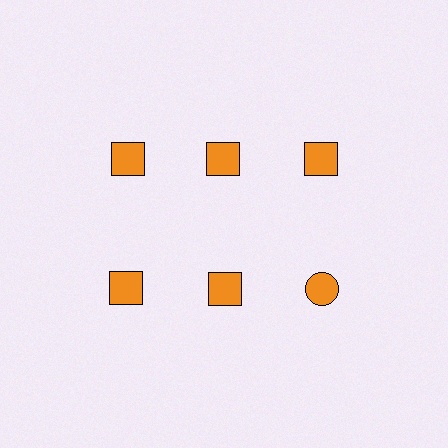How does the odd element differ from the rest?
It has a different shape: circle instead of square.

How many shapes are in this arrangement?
There are 6 shapes arranged in a grid pattern.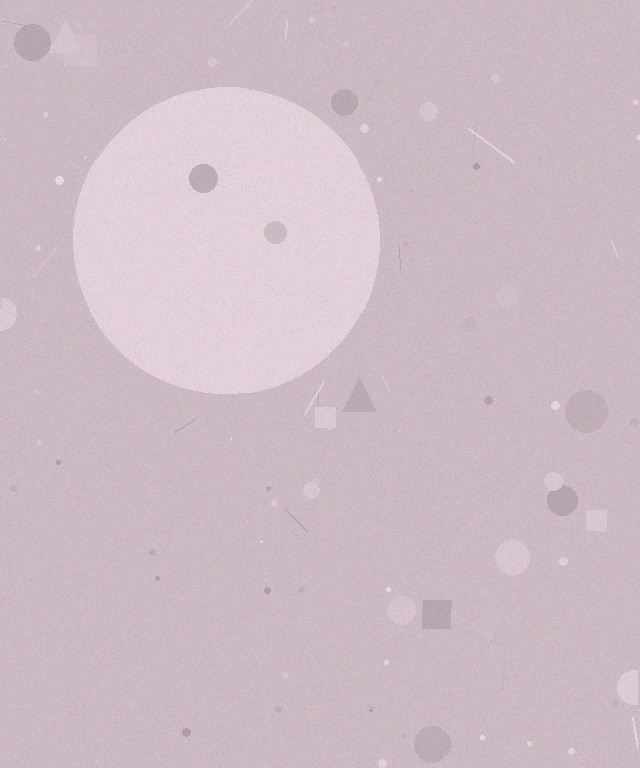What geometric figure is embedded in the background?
A circle is embedded in the background.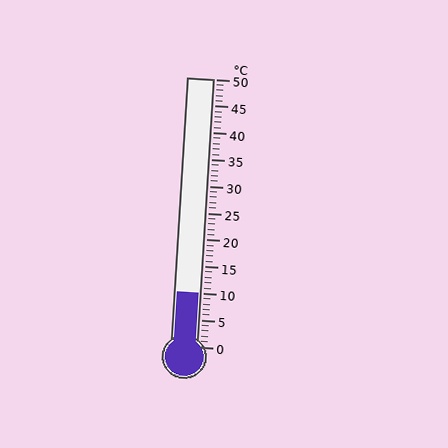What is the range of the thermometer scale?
The thermometer scale ranges from 0°C to 50°C.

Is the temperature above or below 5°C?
The temperature is above 5°C.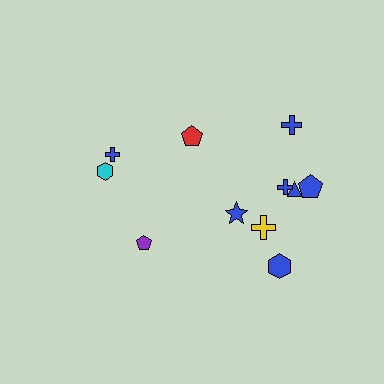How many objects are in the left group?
There are 4 objects.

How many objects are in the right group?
There are 7 objects.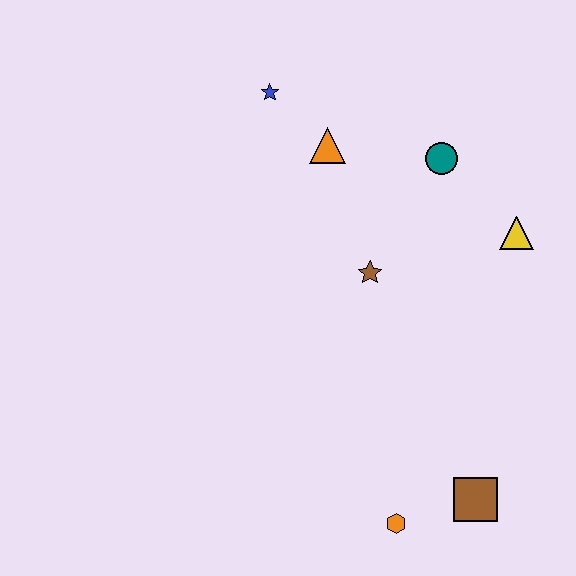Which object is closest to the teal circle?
The yellow triangle is closest to the teal circle.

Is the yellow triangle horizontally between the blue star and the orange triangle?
No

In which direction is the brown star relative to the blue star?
The brown star is below the blue star.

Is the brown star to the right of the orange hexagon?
No